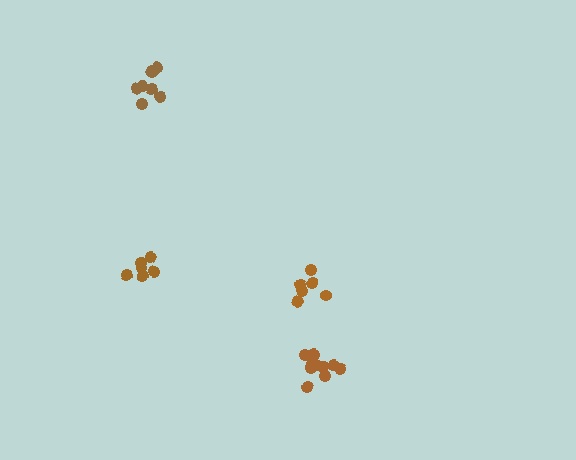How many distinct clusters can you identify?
There are 4 distinct clusters.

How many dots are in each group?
Group 1: 6 dots, Group 2: 10 dots, Group 3: 6 dots, Group 4: 8 dots (30 total).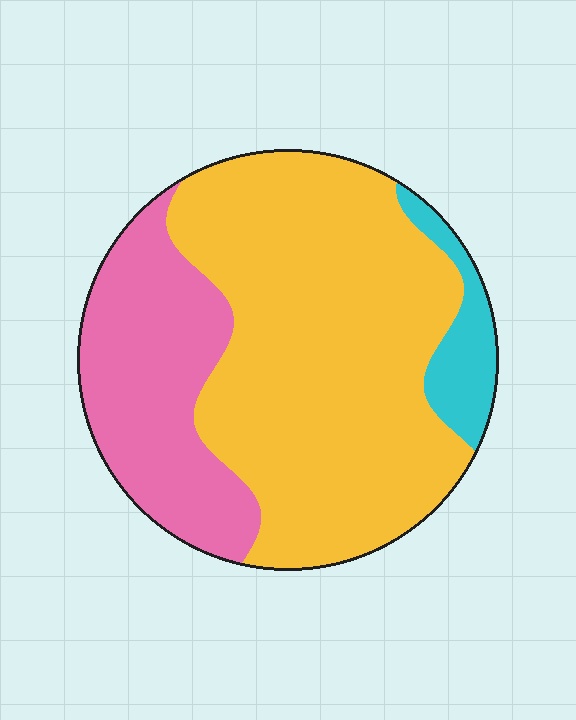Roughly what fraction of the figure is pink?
Pink covers roughly 30% of the figure.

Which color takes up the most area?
Yellow, at roughly 65%.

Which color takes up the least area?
Cyan, at roughly 10%.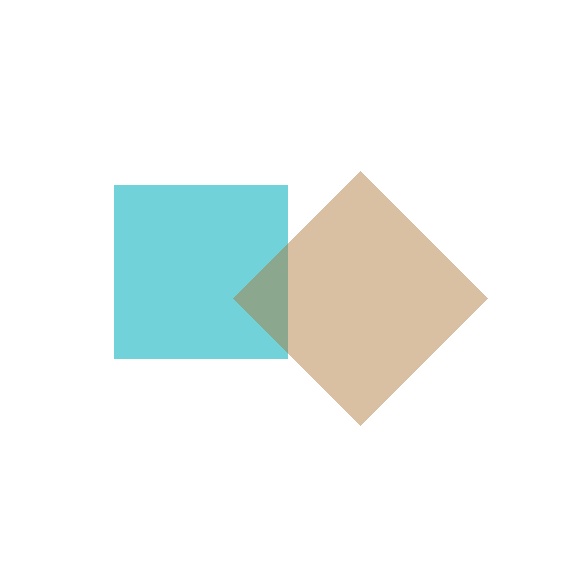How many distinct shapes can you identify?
There are 2 distinct shapes: a cyan square, a brown diamond.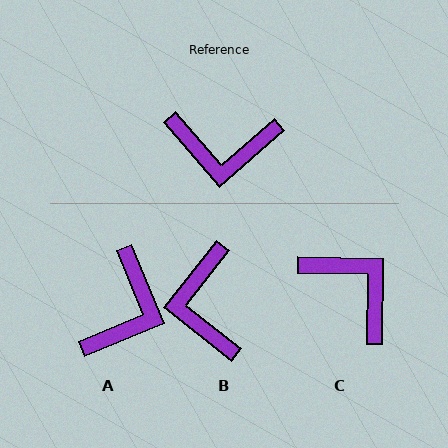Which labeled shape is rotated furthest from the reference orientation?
C, about 138 degrees away.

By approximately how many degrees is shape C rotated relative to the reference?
Approximately 138 degrees counter-clockwise.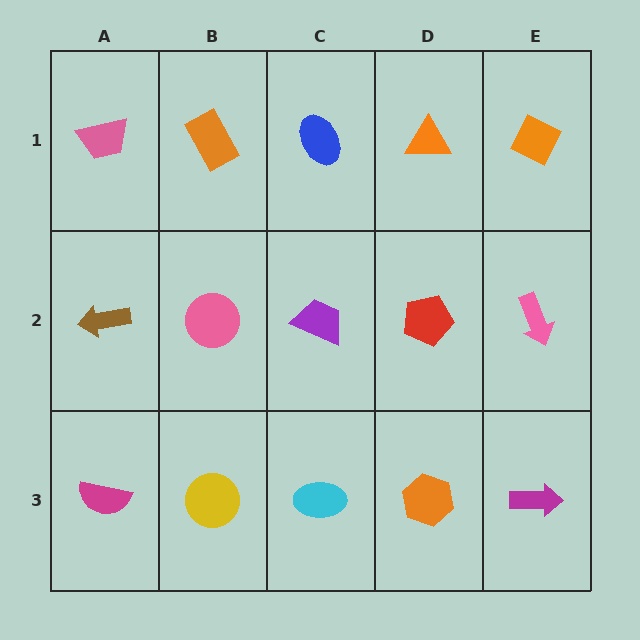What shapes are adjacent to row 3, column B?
A pink circle (row 2, column B), a magenta semicircle (row 3, column A), a cyan ellipse (row 3, column C).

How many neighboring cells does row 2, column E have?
3.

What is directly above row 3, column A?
A brown arrow.